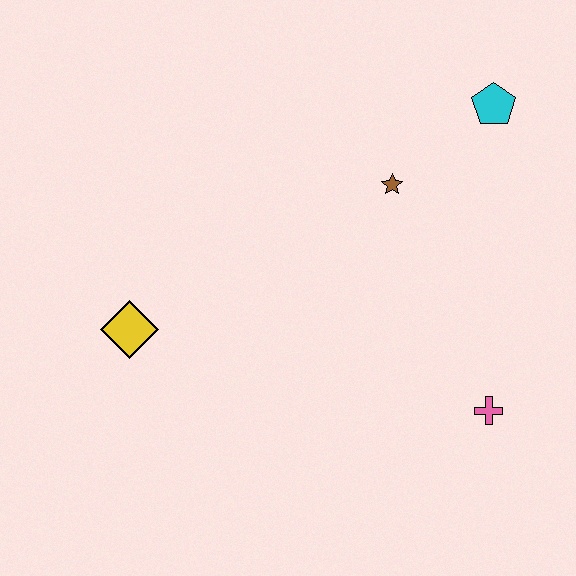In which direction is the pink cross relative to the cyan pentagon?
The pink cross is below the cyan pentagon.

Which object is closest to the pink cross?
The brown star is closest to the pink cross.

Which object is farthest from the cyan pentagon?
The yellow diamond is farthest from the cyan pentagon.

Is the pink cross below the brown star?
Yes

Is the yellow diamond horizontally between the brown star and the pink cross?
No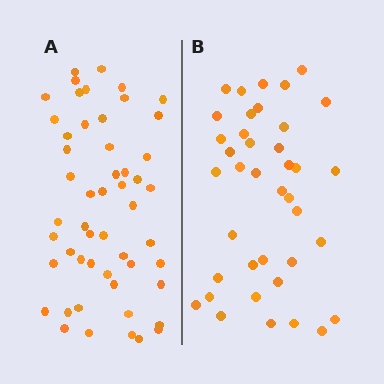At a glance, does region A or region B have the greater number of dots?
Region A (the left region) has more dots.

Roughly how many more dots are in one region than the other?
Region A has approximately 15 more dots than region B.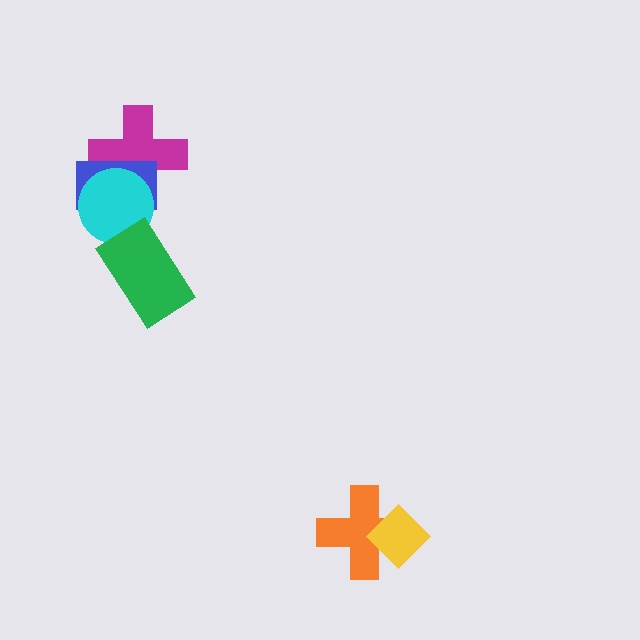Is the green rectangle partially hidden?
No, no other shape covers it.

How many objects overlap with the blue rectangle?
2 objects overlap with the blue rectangle.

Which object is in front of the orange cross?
The yellow diamond is in front of the orange cross.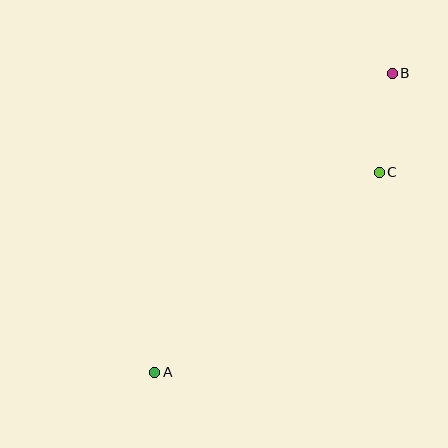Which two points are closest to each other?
Points B and C are closest to each other.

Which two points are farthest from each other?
Points A and B are farthest from each other.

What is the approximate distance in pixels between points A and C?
The distance between A and C is approximately 300 pixels.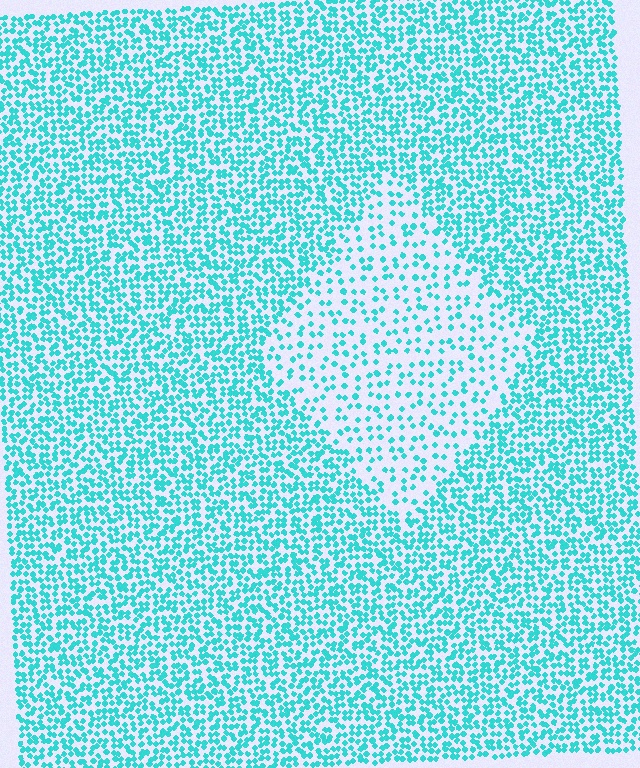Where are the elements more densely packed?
The elements are more densely packed outside the diamond boundary.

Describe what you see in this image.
The image contains small cyan elements arranged at two different densities. A diamond-shaped region is visible where the elements are less densely packed than the surrounding area.